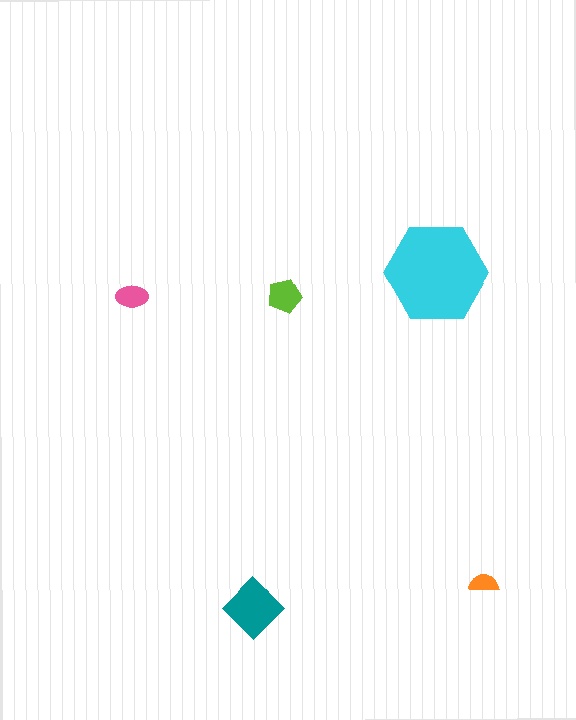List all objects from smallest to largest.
The orange semicircle, the pink ellipse, the lime pentagon, the teal diamond, the cyan hexagon.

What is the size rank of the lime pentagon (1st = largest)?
3rd.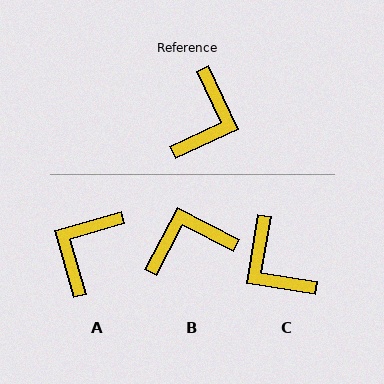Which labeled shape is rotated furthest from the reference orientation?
A, about 171 degrees away.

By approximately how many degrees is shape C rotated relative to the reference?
Approximately 125 degrees clockwise.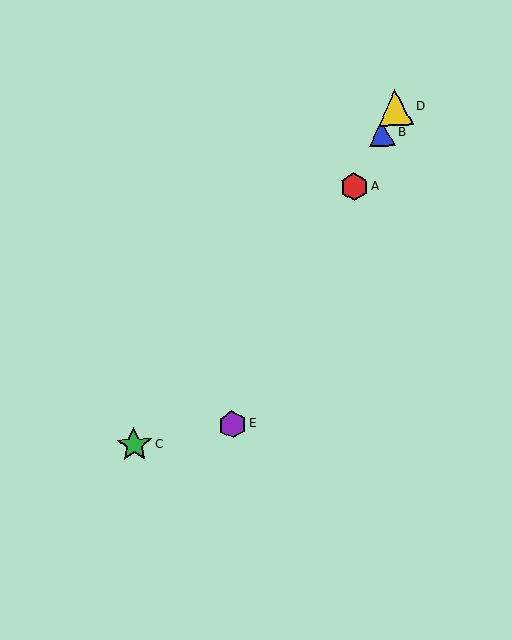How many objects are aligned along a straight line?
4 objects (A, B, D, E) are aligned along a straight line.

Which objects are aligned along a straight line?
Objects A, B, D, E are aligned along a straight line.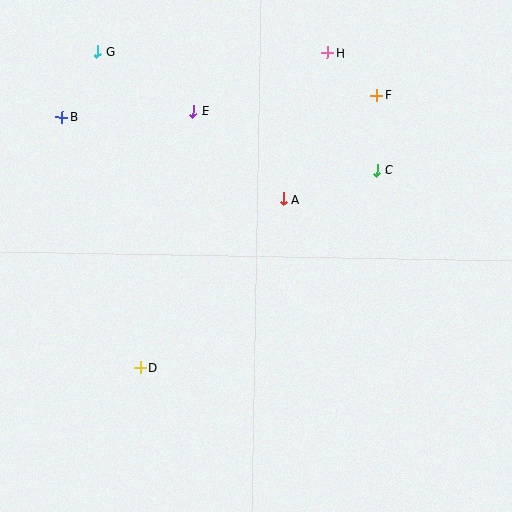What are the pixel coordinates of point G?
Point G is at (97, 52).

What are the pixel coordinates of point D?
Point D is at (140, 368).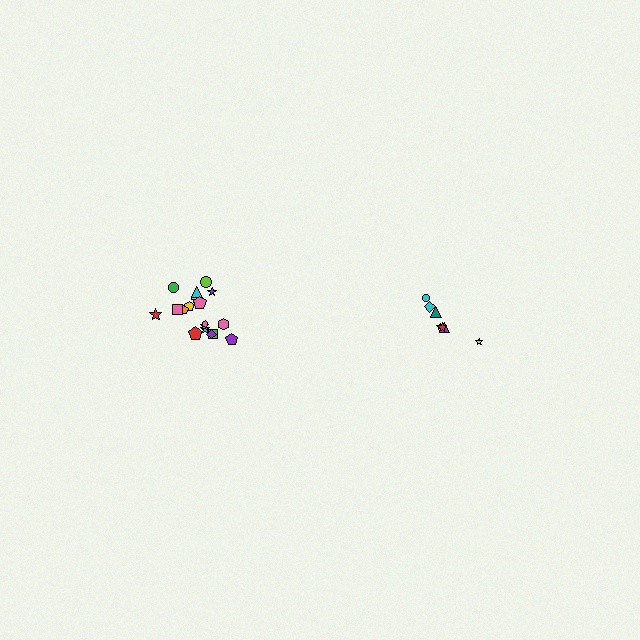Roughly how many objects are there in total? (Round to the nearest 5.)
Roughly 25 objects in total.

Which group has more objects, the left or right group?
The left group.